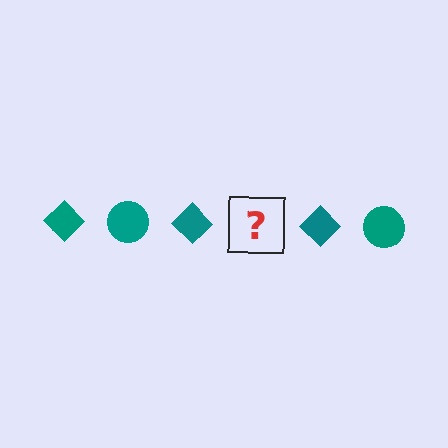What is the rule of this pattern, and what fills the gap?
The rule is that the pattern cycles through diamond, circle shapes in teal. The gap should be filled with a teal circle.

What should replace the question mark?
The question mark should be replaced with a teal circle.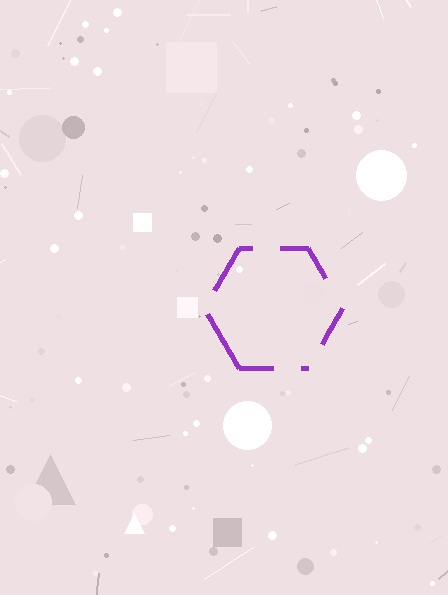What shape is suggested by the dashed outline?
The dashed outline suggests a hexagon.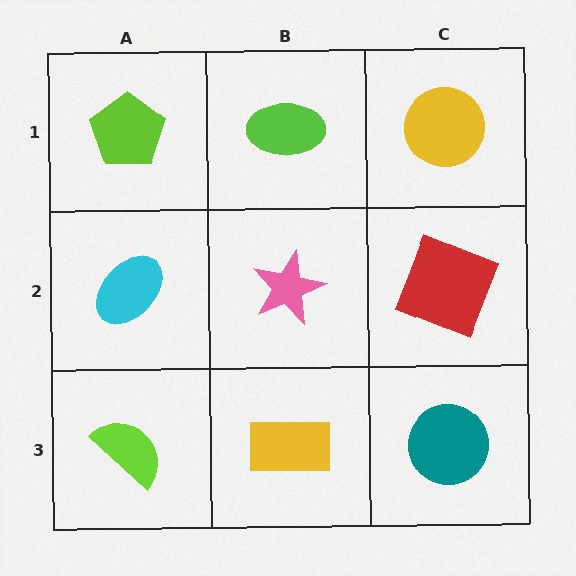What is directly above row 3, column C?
A red square.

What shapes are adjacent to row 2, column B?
A lime ellipse (row 1, column B), a yellow rectangle (row 3, column B), a cyan ellipse (row 2, column A), a red square (row 2, column C).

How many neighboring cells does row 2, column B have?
4.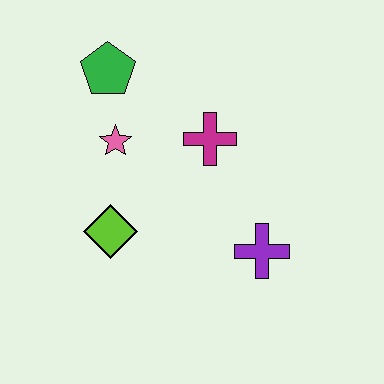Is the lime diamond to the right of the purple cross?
No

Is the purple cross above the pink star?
No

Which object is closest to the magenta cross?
The pink star is closest to the magenta cross.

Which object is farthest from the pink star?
The purple cross is farthest from the pink star.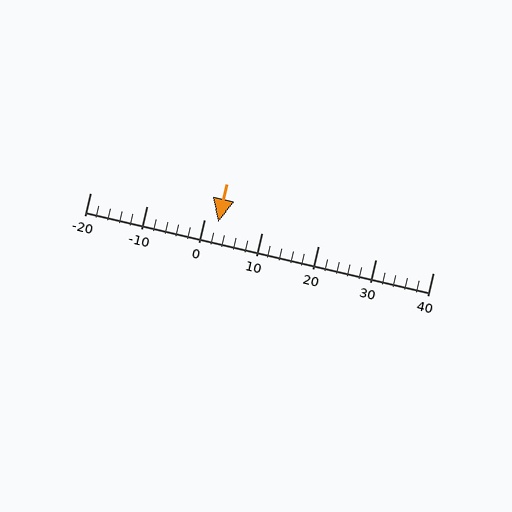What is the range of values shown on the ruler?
The ruler shows values from -20 to 40.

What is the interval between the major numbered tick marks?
The major tick marks are spaced 10 units apart.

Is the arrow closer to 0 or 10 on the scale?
The arrow is closer to 0.